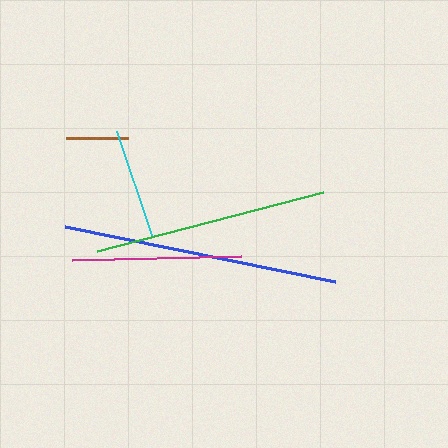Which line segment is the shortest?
The brown line is the shortest at approximately 62 pixels.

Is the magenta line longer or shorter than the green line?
The green line is longer than the magenta line.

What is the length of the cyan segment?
The cyan segment is approximately 110 pixels long.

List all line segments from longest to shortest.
From longest to shortest: blue, green, magenta, cyan, brown.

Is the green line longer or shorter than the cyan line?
The green line is longer than the cyan line.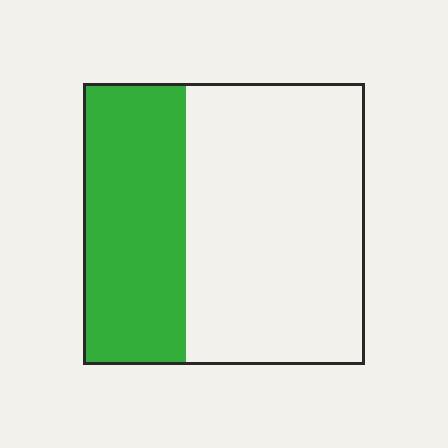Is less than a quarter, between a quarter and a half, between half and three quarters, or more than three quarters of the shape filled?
Between a quarter and a half.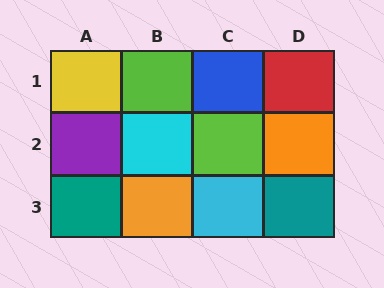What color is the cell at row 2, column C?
Lime.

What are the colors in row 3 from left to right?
Teal, orange, cyan, teal.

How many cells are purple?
1 cell is purple.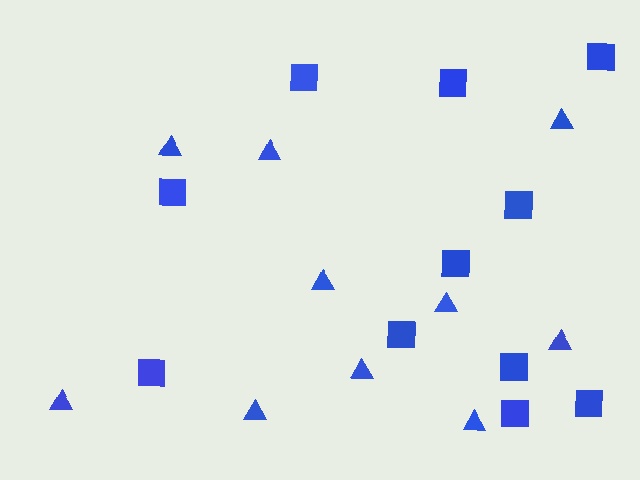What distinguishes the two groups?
There are 2 groups: one group of triangles (10) and one group of squares (11).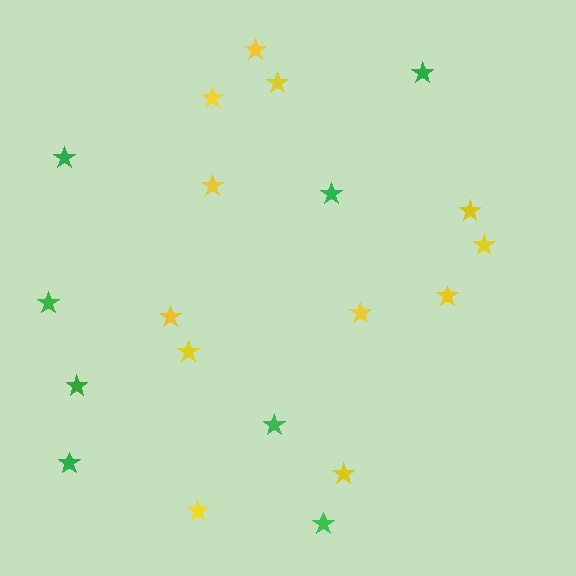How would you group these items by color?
There are 2 groups: one group of green stars (8) and one group of yellow stars (12).